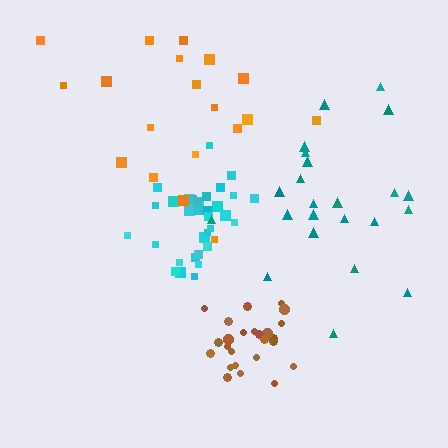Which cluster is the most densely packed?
Brown.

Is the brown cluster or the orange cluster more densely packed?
Brown.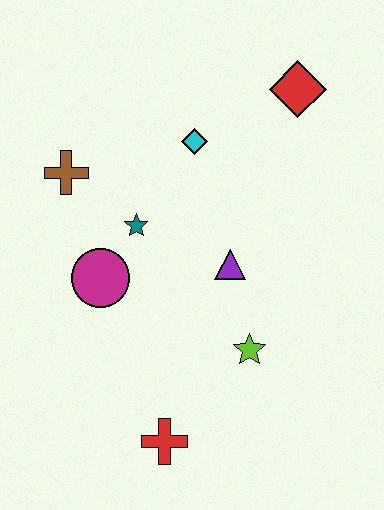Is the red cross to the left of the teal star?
No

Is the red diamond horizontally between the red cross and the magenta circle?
No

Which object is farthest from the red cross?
The red diamond is farthest from the red cross.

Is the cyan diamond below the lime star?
No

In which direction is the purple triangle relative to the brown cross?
The purple triangle is to the right of the brown cross.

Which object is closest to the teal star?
The magenta circle is closest to the teal star.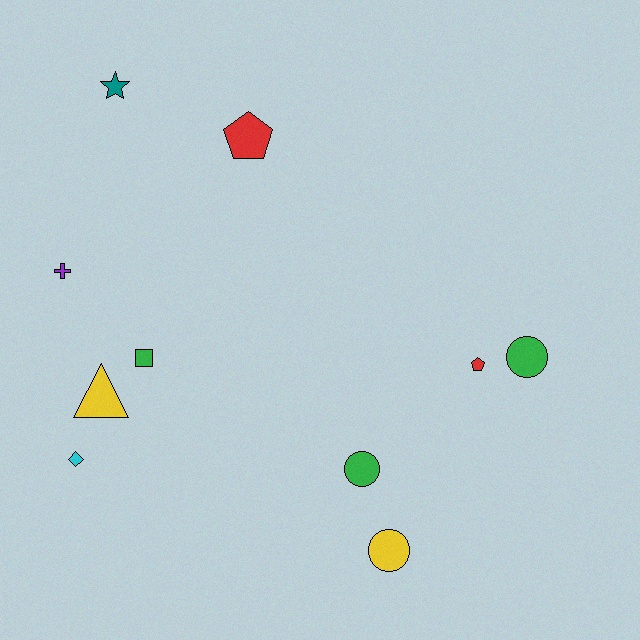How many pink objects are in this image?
There are no pink objects.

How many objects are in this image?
There are 10 objects.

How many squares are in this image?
There is 1 square.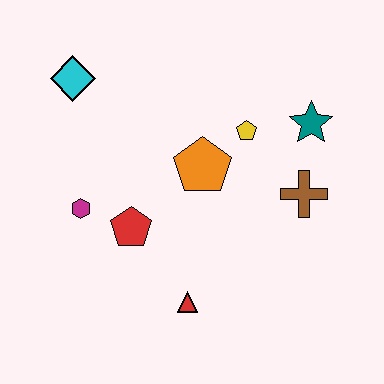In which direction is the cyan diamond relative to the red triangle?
The cyan diamond is above the red triangle.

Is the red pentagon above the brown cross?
No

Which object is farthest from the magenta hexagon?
The teal star is farthest from the magenta hexagon.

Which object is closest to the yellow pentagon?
The orange pentagon is closest to the yellow pentagon.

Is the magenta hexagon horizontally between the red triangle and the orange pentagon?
No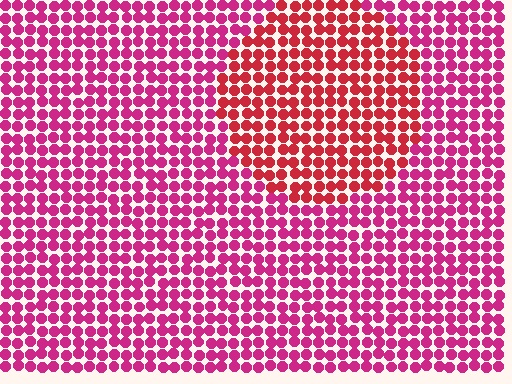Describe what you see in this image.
The image is filled with small magenta elements in a uniform arrangement. A circle-shaped region is visible where the elements are tinted to a slightly different hue, forming a subtle color boundary.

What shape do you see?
I see a circle.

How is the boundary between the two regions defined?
The boundary is defined purely by a slight shift in hue (about 28 degrees). Spacing, size, and orientation are identical on both sides.